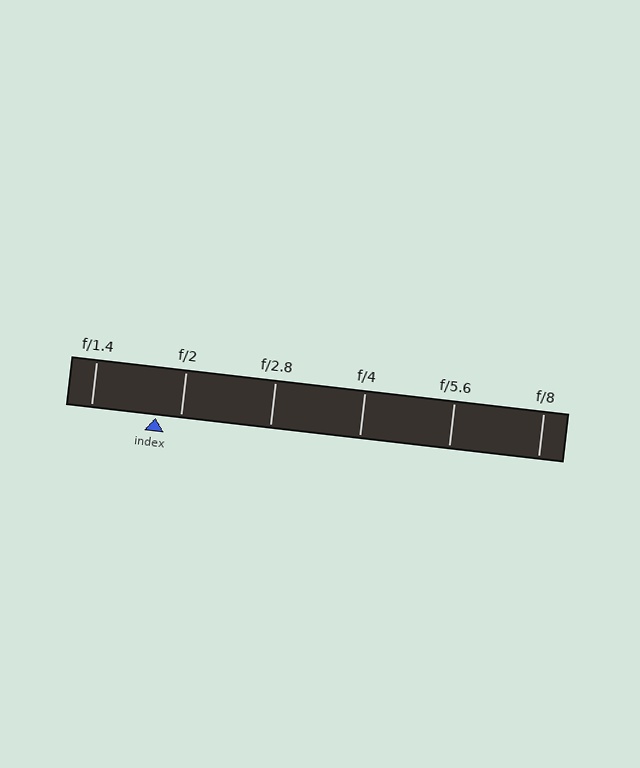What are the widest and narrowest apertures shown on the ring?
The widest aperture shown is f/1.4 and the narrowest is f/8.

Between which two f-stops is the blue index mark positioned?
The index mark is between f/1.4 and f/2.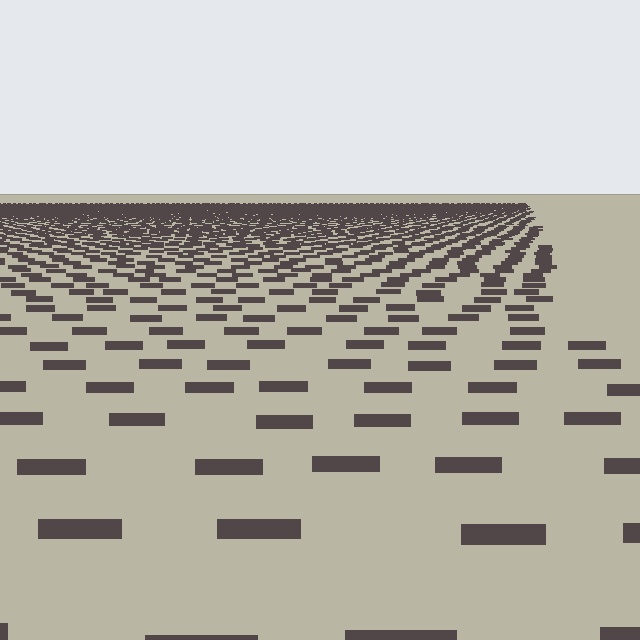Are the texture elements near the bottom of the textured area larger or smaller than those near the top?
Larger. Near the bottom, elements are closer to the viewer and appear at a bigger on-screen size.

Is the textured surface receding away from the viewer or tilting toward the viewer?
The surface is receding away from the viewer. Texture elements get smaller and denser toward the top.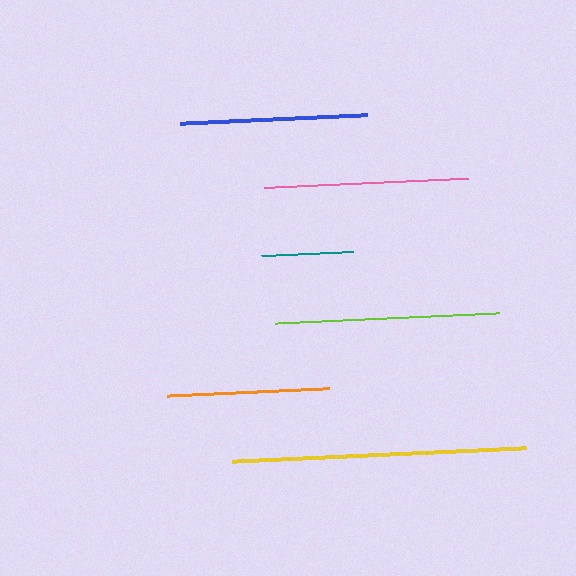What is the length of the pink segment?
The pink segment is approximately 204 pixels long.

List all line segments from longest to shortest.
From longest to shortest: yellow, lime, pink, blue, orange, teal.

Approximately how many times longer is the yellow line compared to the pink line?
The yellow line is approximately 1.4 times the length of the pink line.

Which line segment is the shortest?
The teal line is the shortest at approximately 91 pixels.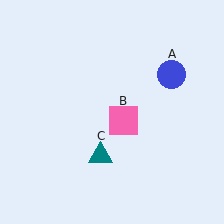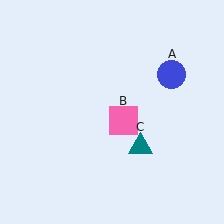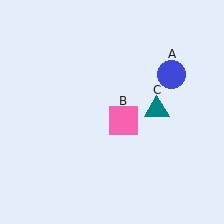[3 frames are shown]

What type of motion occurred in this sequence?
The teal triangle (object C) rotated counterclockwise around the center of the scene.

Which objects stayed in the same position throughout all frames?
Blue circle (object A) and pink square (object B) remained stationary.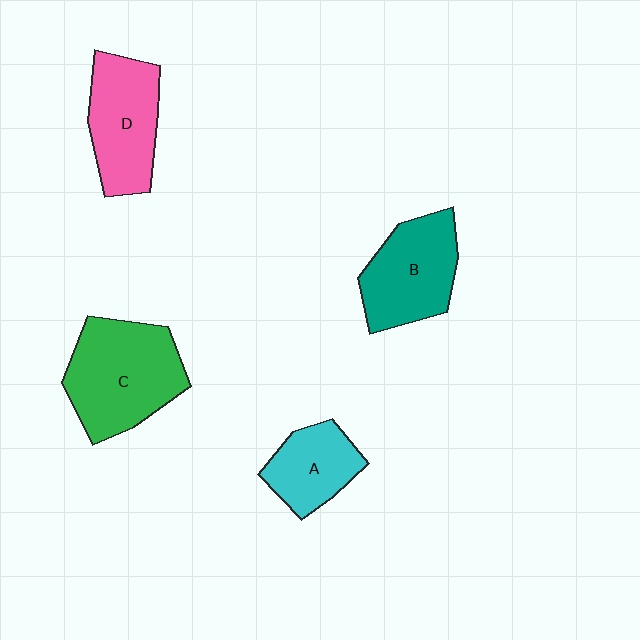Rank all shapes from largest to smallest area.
From largest to smallest: C (green), B (teal), D (pink), A (cyan).